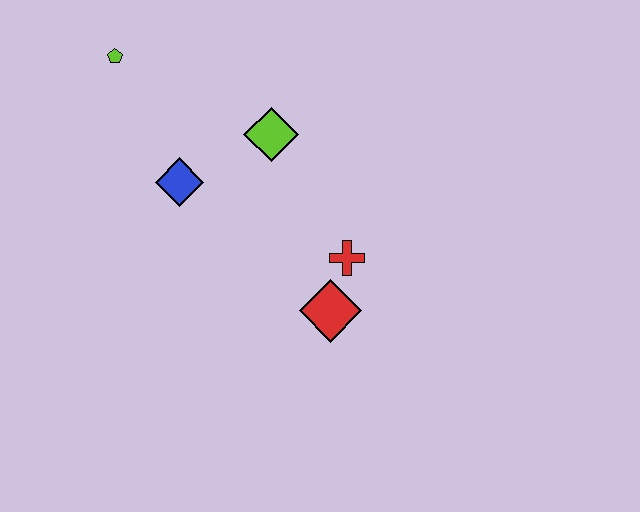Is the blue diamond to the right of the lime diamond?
No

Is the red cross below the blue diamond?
Yes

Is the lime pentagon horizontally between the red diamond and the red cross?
No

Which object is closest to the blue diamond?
The lime diamond is closest to the blue diamond.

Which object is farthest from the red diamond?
The lime pentagon is farthest from the red diamond.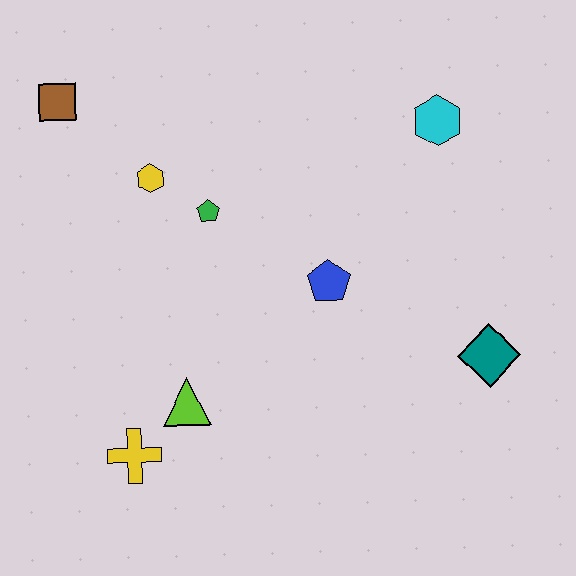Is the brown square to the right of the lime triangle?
No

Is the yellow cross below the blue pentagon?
Yes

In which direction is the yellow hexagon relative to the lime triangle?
The yellow hexagon is above the lime triangle.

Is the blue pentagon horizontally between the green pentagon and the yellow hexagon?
No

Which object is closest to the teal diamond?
The blue pentagon is closest to the teal diamond.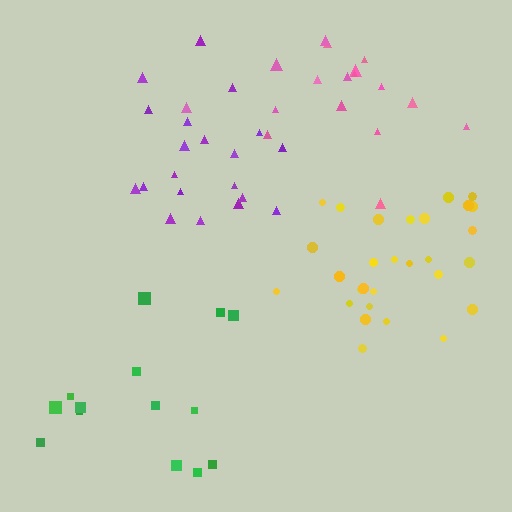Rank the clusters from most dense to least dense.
purple, yellow, pink, green.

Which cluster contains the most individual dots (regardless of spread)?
Yellow (29).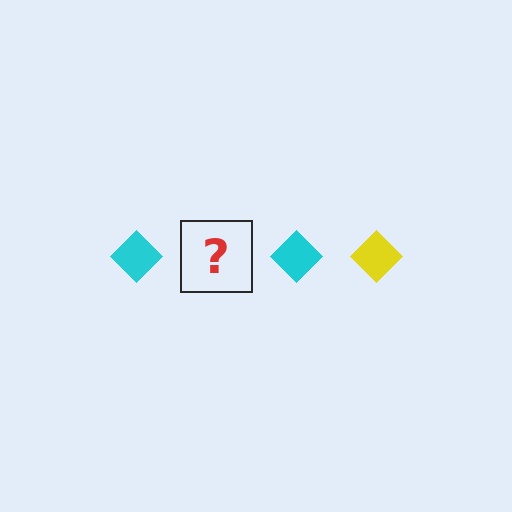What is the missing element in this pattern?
The missing element is a yellow diamond.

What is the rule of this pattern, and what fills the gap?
The rule is that the pattern cycles through cyan, yellow diamonds. The gap should be filled with a yellow diamond.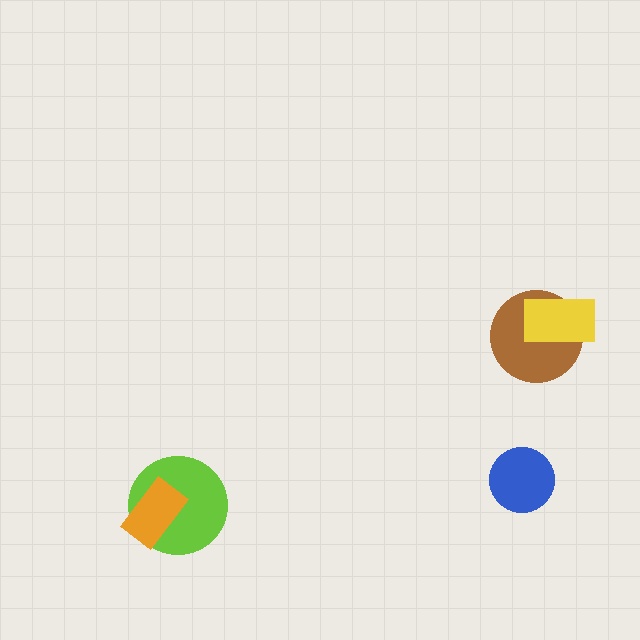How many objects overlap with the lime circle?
1 object overlaps with the lime circle.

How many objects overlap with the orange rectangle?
1 object overlaps with the orange rectangle.